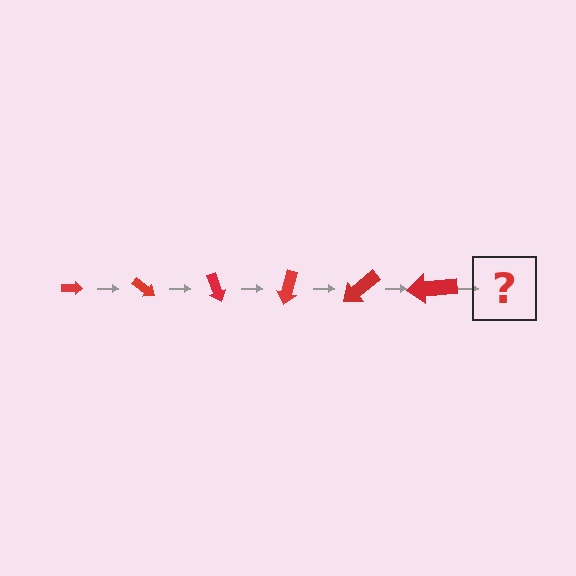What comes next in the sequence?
The next element should be an arrow, larger than the previous one and rotated 210 degrees from the start.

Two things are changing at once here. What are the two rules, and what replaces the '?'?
The two rules are that the arrow grows larger each step and it rotates 35 degrees each step. The '?' should be an arrow, larger than the previous one and rotated 210 degrees from the start.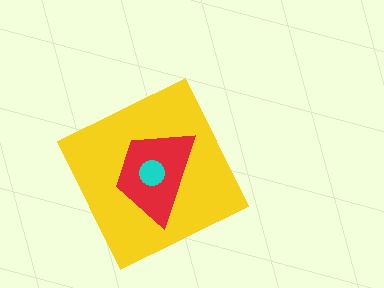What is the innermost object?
The cyan circle.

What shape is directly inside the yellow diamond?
The red trapezoid.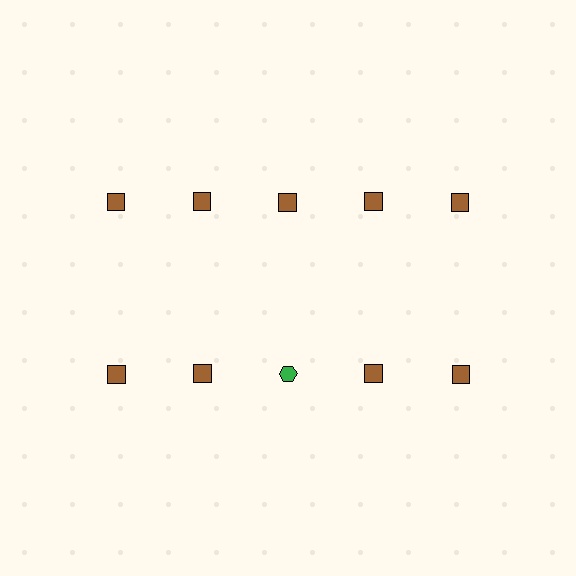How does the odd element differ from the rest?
It differs in both color (green instead of brown) and shape (hexagon instead of square).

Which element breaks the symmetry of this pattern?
The green hexagon in the second row, center column breaks the symmetry. All other shapes are brown squares.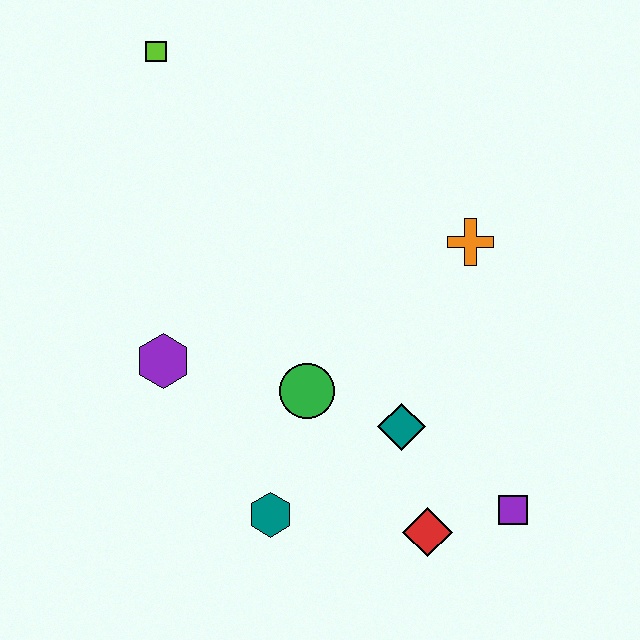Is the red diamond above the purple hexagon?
No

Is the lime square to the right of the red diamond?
No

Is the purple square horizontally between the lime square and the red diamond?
No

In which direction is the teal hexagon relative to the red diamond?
The teal hexagon is to the left of the red diamond.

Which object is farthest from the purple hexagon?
The purple square is farthest from the purple hexagon.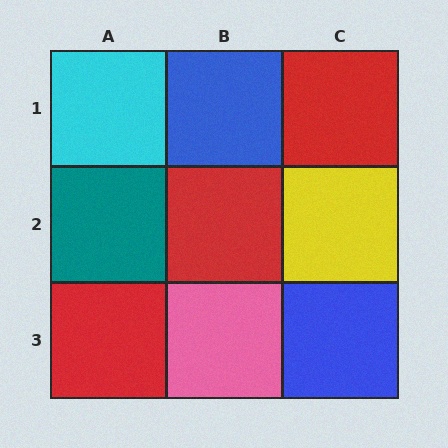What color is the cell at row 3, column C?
Blue.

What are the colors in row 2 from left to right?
Teal, red, yellow.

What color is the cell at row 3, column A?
Red.